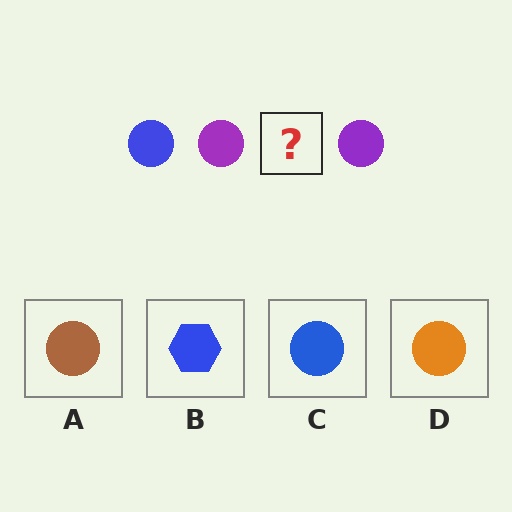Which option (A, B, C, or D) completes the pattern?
C.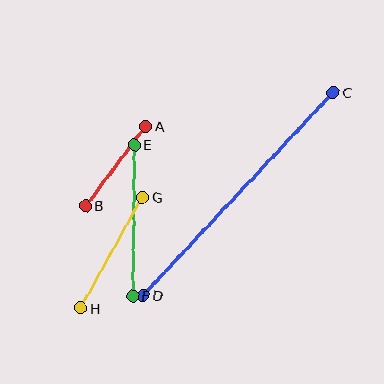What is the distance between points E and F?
The distance is approximately 151 pixels.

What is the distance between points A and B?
The distance is approximately 100 pixels.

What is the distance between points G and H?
The distance is approximately 127 pixels.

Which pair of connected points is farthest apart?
Points C and D are farthest apart.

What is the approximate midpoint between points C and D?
The midpoint is at approximately (238, 194) pixels.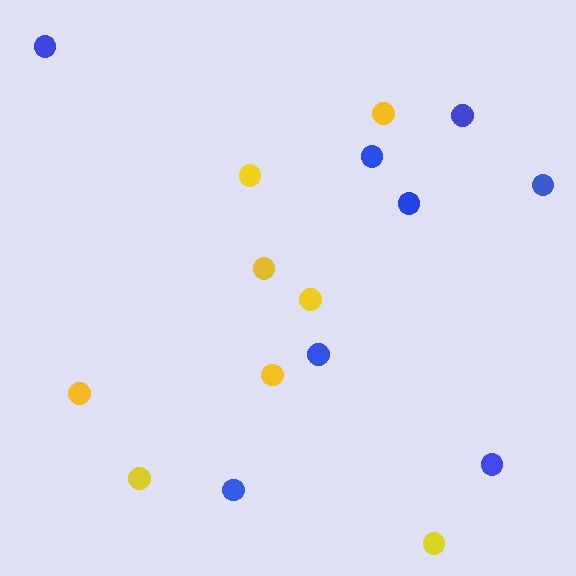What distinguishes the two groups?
There are 2 groups: one group of yellow circles (8) and one group of blue circles (8).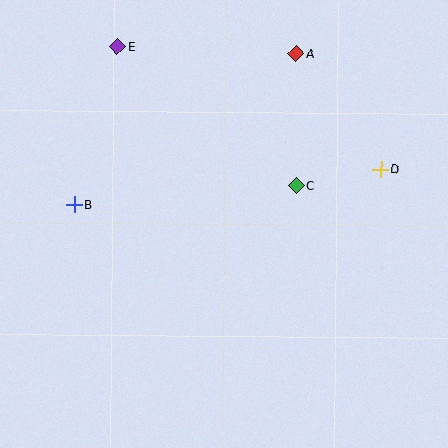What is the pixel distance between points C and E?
The distance between C and E is 226 pixels.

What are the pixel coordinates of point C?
Point C is at (296, 185).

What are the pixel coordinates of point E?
Point E is at (117, 47).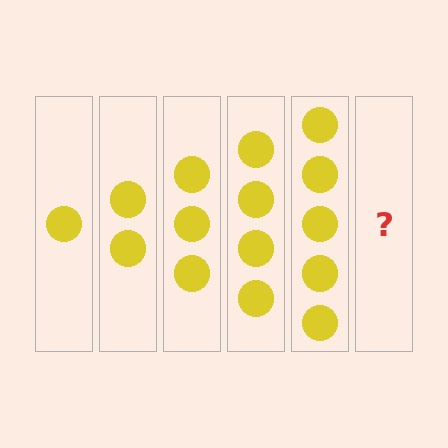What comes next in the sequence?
The next element should be 6 circles.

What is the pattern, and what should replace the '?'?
The pattern is that each step adds one more circle. The '?' should be 6 circles.